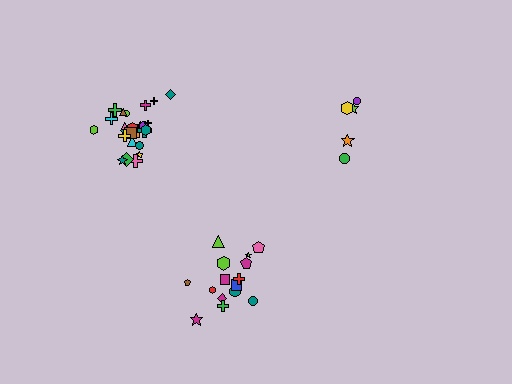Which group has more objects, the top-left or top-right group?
The top-left group.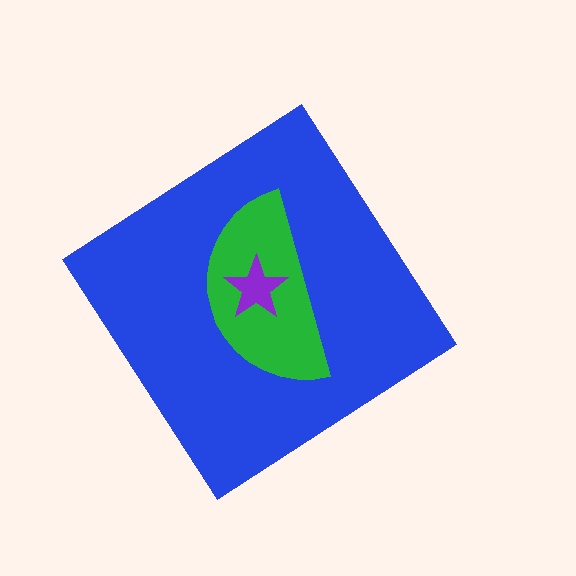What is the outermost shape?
The blue diamond.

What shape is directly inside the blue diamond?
The green semicircle.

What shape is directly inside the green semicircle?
The purple star.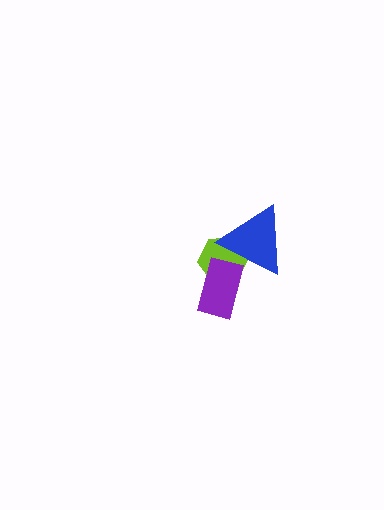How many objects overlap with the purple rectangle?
2 objects overlap with the purple rectangle.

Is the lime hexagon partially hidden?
Yes, it is partially covered by another shape.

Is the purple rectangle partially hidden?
Yes, it is partially covered by another shape.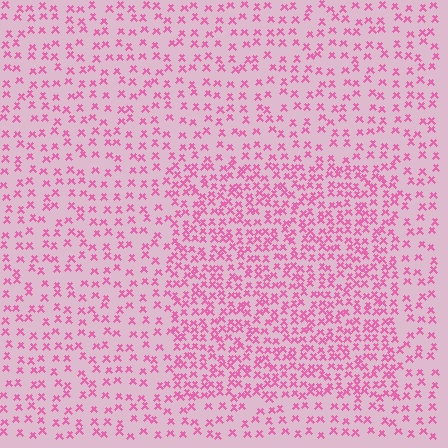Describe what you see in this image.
The image contains small pink elements arranged at two different densities. A rectangle-shaped region is visible where the elements are more densely packed than the surrounding area.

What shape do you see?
I see a rectangle.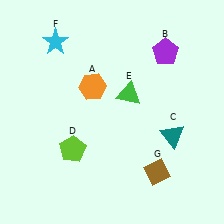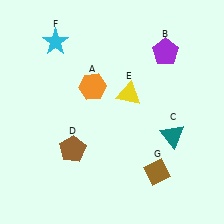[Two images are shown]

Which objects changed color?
D changed from lime to brown. E changed from green to yellow.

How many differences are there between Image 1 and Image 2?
There are 2 differences between the two images.